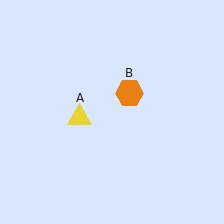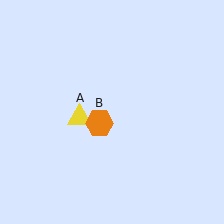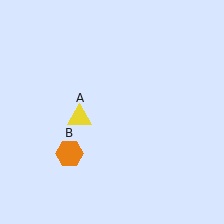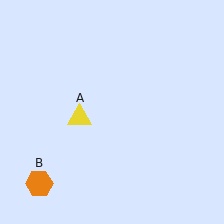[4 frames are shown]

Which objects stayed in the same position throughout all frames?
Yellow triangle (object A) remained stationary.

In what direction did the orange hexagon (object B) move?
The orange hexagon (object B) moved down and to the left.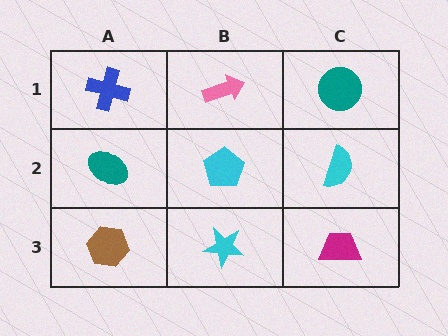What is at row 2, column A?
A teal ellipse.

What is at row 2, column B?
A cyan pentagon.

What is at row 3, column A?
A brown hexagon.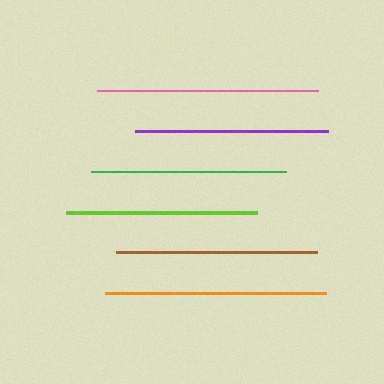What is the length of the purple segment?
The purple segment is approximately 192 pixels long.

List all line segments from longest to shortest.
From longest to shortest: pink, orange, brown, green, purple, lime.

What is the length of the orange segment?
The orange segment is approximately 220 pixels long.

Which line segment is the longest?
The pink line is the longest at approximately 220 pixels.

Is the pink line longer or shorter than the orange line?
The pink line is longer than the orange line.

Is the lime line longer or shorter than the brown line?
The brown line is longer than the lime line.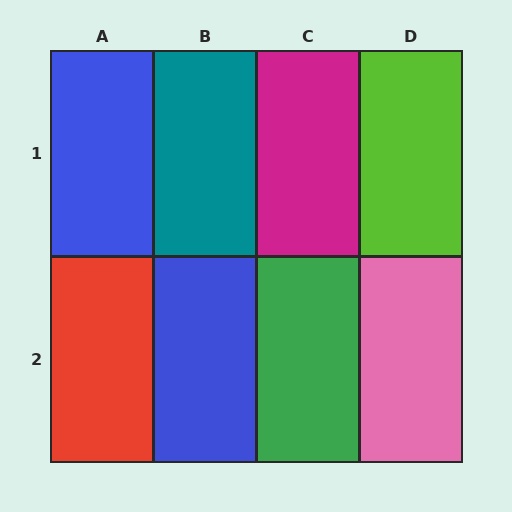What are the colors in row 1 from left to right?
Blue, teal, magenta, lime.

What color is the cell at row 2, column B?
Blue.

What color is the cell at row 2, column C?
Green.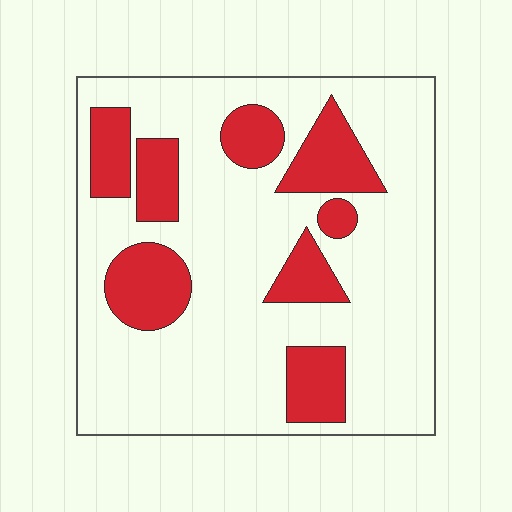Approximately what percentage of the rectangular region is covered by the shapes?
Approximately 25%.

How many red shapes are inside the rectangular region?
8.